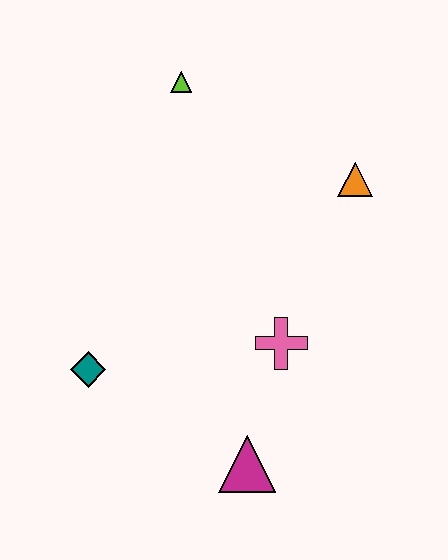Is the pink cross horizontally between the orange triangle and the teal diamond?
Yes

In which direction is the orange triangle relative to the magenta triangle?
The orange triangle is above the magenta triangle.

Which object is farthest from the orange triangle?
The teal diamond is farthest from the orange triangle.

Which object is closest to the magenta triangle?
The pink cross is closest to the magenta triangle.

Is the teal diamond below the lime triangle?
Yes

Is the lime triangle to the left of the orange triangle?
Yes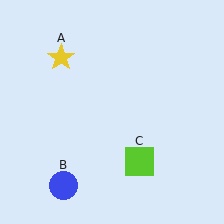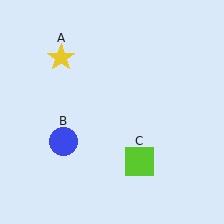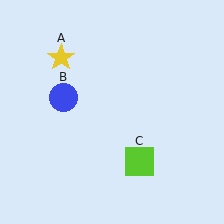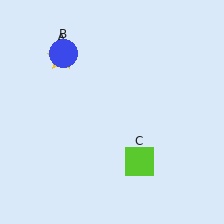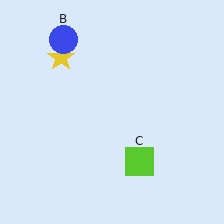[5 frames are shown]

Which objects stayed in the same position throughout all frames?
Yellow star (object A) and lime square (object C) remained stationary.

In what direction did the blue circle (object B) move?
The blue circle (object B) moved up.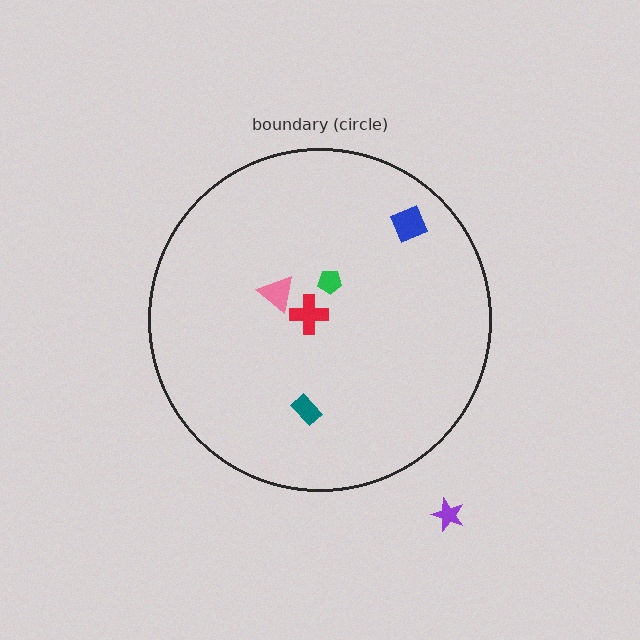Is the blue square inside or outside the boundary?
Inside.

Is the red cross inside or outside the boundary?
Inside.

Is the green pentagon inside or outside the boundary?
Inside.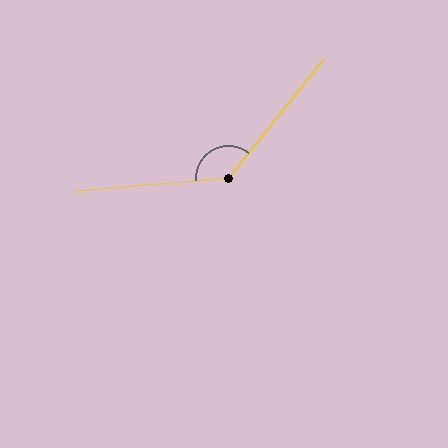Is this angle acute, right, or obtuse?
It is obtuse.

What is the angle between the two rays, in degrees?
Approximately 133 degrees.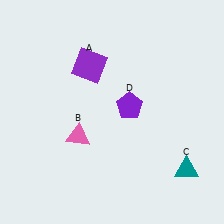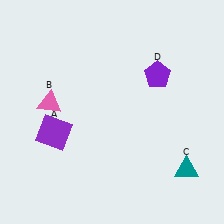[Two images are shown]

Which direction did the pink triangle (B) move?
The pink triangle (B) moved up.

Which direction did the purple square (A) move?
The purple square (A) moved down.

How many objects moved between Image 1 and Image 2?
3 objects moved between the two images.